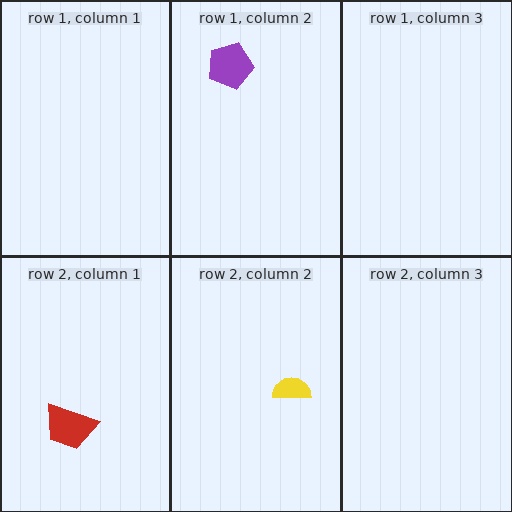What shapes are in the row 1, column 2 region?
The purple pentagon.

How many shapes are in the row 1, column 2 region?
1.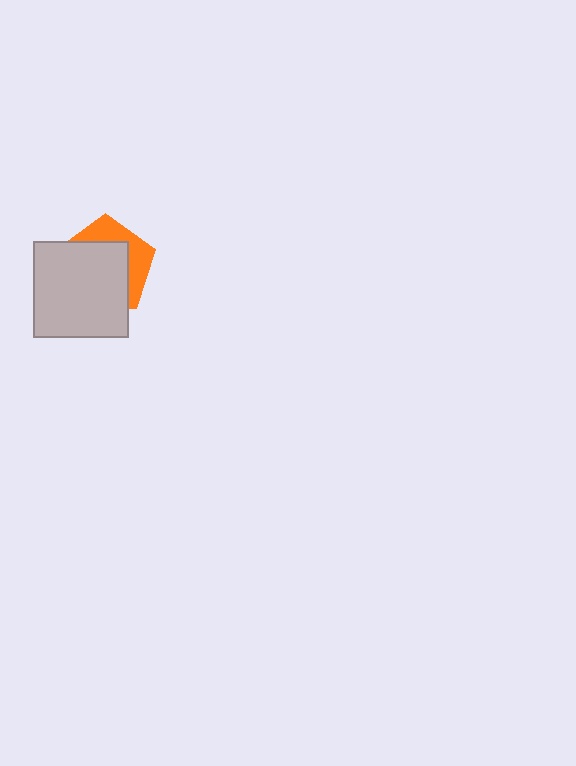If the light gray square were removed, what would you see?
You would see the complete orange pentagon.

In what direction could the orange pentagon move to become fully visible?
The orange pentagon could move toward the upper-right. That would shift it out from behind the light gray square entirely.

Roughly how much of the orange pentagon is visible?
A small part of it is visible (roughly 34%).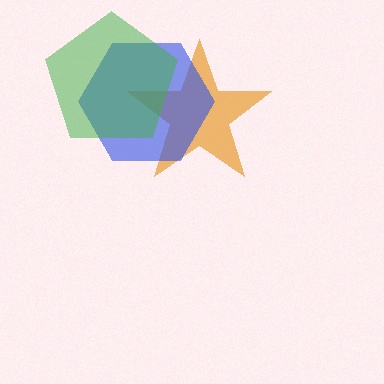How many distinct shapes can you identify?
There are 3 distinct shapes: an orange star, a blue hexagon, a green pentagon.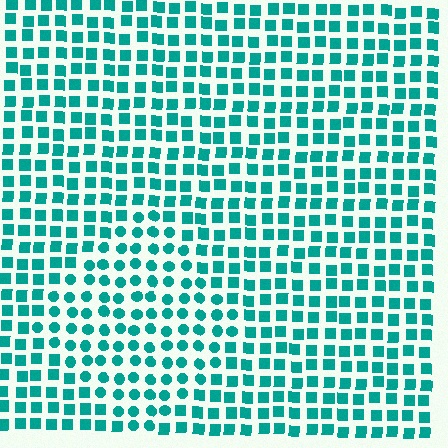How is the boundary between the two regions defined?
The boundary is defined by a change in element shape: circles inside vs. squares outside. All elements share the same color and spacing.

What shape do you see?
I see a diamond.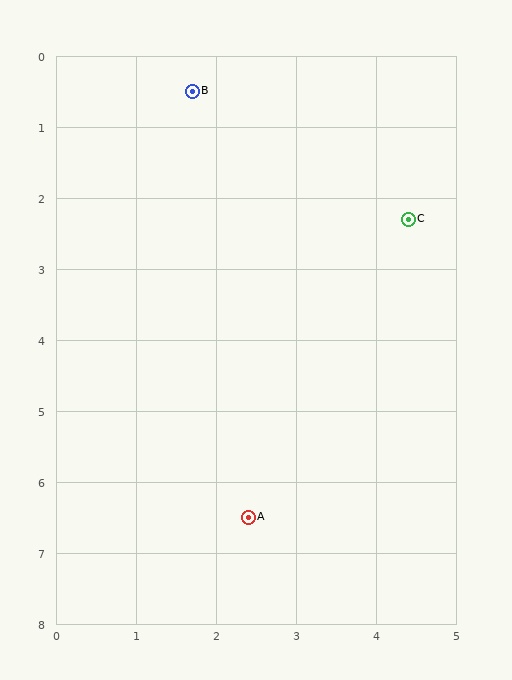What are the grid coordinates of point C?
Point C is at approximately (4.4, 2.3).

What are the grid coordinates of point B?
Point B is at approximately (1.7, 0.5).